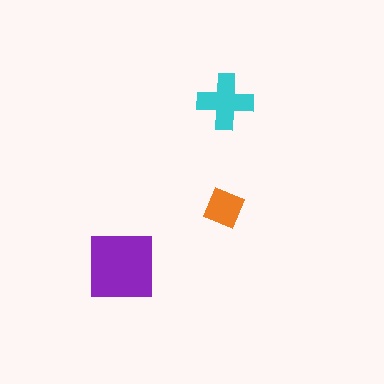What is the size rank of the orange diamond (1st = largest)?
3rd.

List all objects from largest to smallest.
The purple square, the cyan cross, the orange diamond.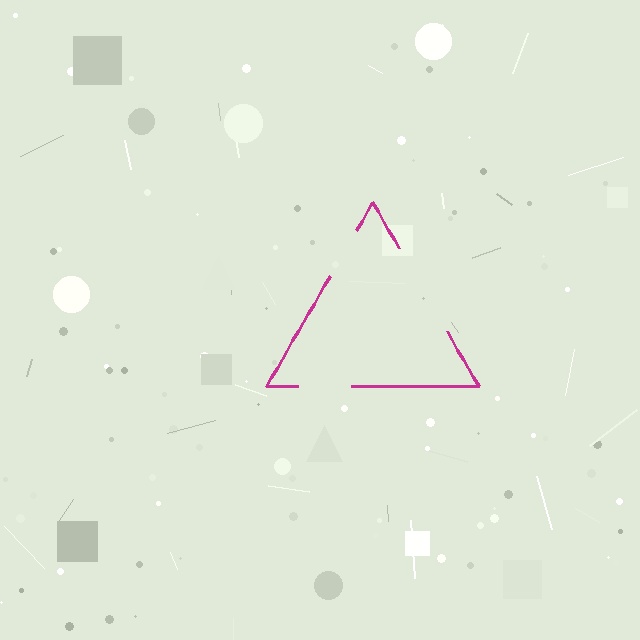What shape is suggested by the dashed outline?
The dashed outline suggests a triangle.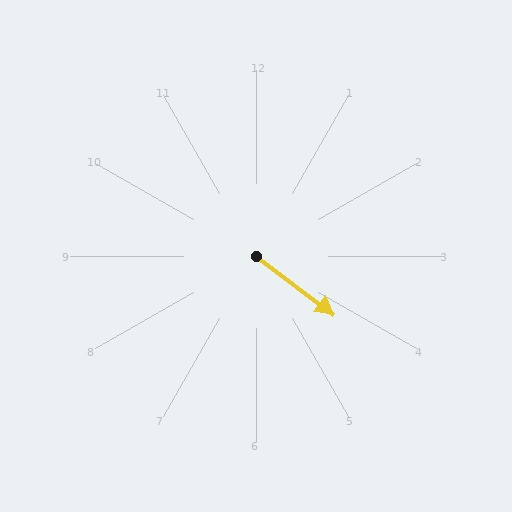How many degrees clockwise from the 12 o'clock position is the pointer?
Approximately 127 degrees.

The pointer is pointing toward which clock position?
Roughly 4 o'clock.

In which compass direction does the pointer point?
Southeast.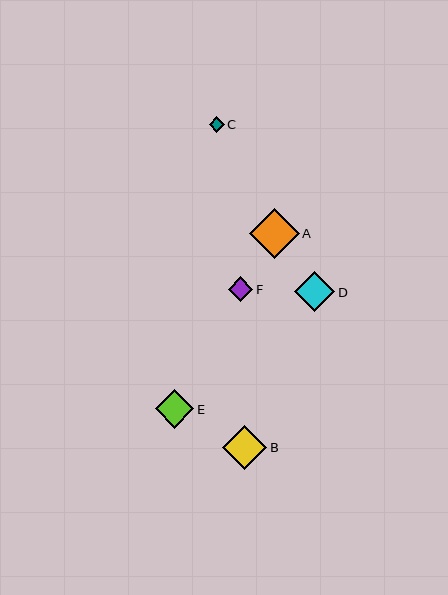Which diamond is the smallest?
Diamond C is the smallest with a size of approximately 15 pixels.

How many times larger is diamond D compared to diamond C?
Diamond D is approximately 2.6 times the size of diamond C.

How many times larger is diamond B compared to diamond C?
Diamond B is approximately 2.9 times the size of diamond C.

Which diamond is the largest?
Diamond A is the largest with a size of approximately 50 pixels.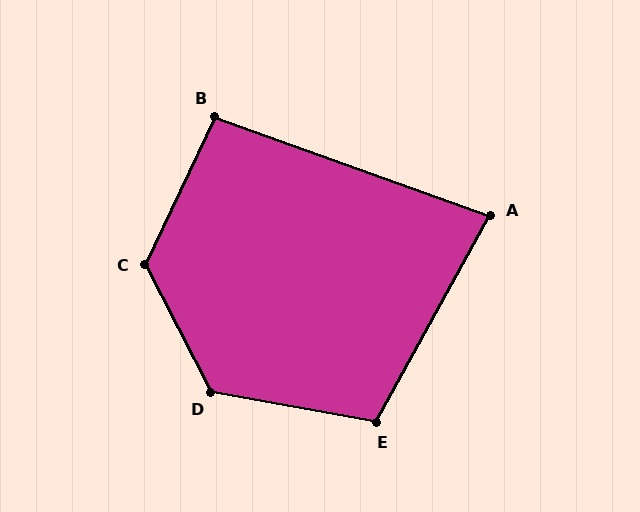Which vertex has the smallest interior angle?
A, at approximately 81 degrees.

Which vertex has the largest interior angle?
C, at approximately 128 degrees.